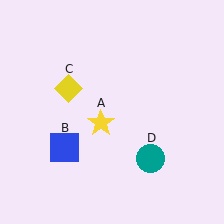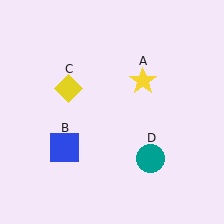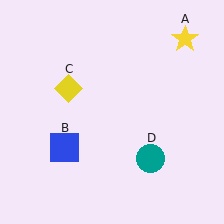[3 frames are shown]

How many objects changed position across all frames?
1 object changed position: yellow star (object A).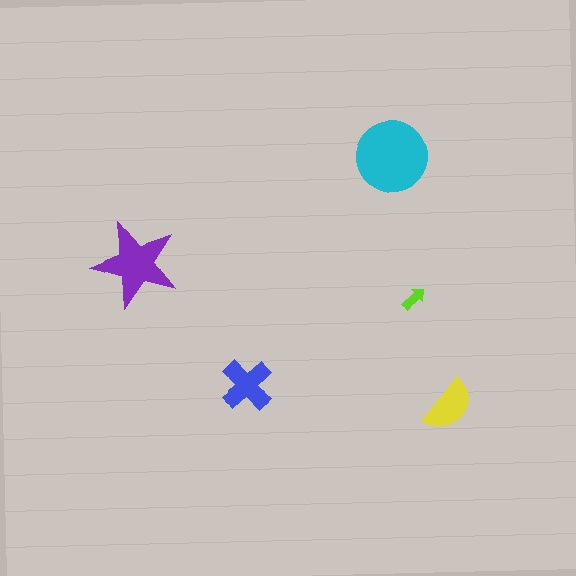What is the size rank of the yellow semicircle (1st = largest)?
4th.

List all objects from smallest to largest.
The lime arrow, the yellow semicircle, the blue cross, the purple star, the cyan circle.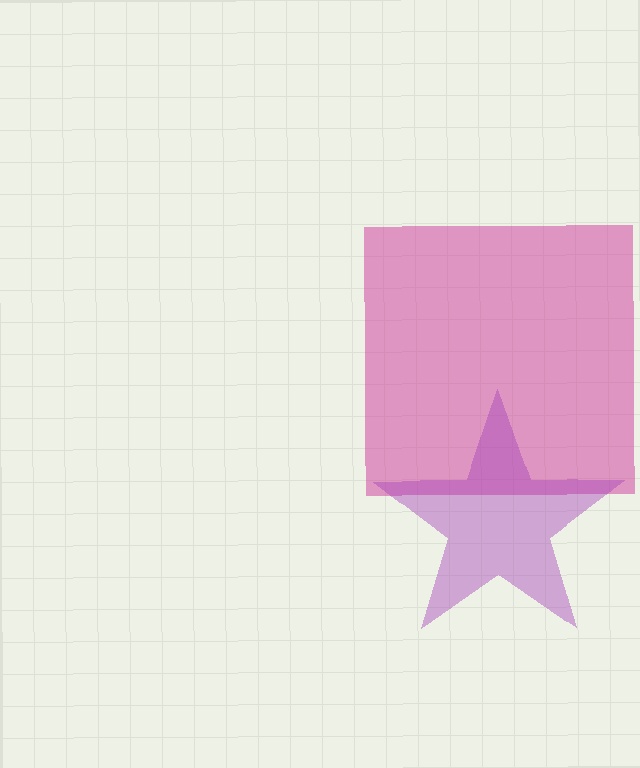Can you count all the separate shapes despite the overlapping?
Yes, there are 2 separate shapes.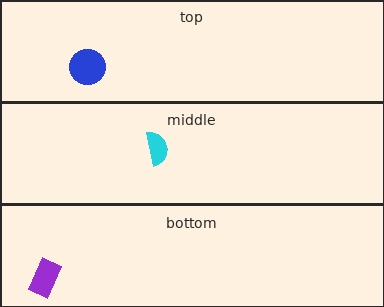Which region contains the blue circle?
The top region.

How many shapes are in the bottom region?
1.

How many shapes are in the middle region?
1.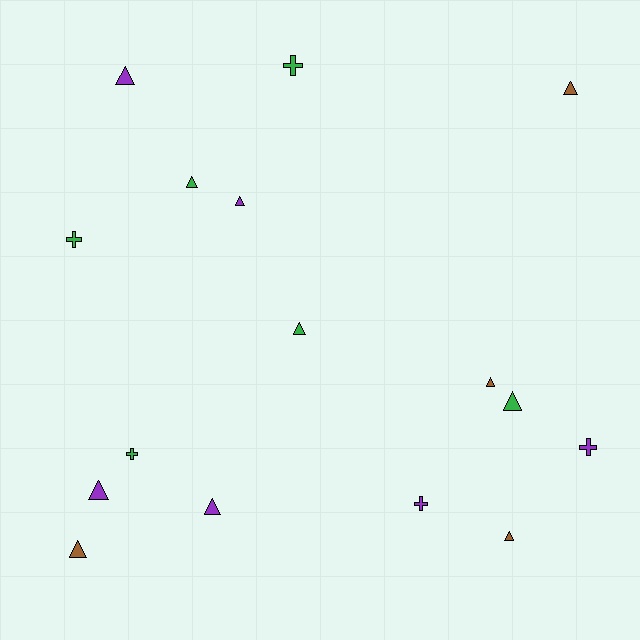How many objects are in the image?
There are 16 objects.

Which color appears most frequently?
Purple, with 6 objects.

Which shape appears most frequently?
Triangle, with 11 objects.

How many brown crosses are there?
There are no brown crosses.